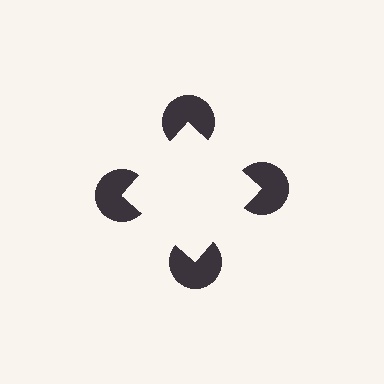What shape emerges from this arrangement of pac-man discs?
An illusory square — its edges are inferred from the aligned wedge cuts in the pac-man discs, not physically drawn.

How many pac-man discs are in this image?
There are 4 — one at each vertex of the illusory square.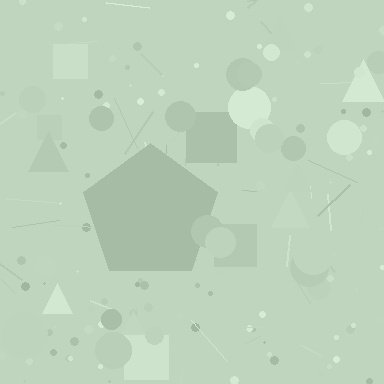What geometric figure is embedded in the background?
A pentagon is embedded in the background.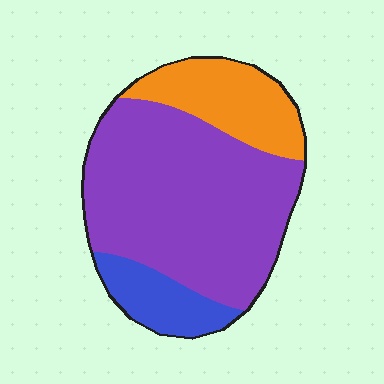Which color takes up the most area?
Purple, at roughly 65%.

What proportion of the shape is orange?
Orange covers 21% of the shape.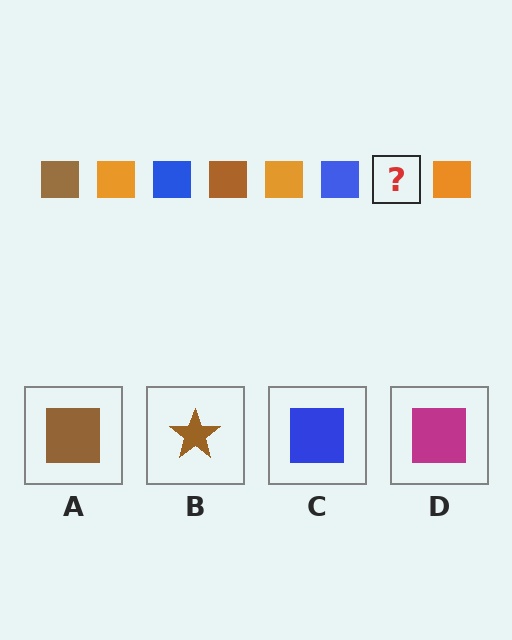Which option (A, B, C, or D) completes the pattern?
A.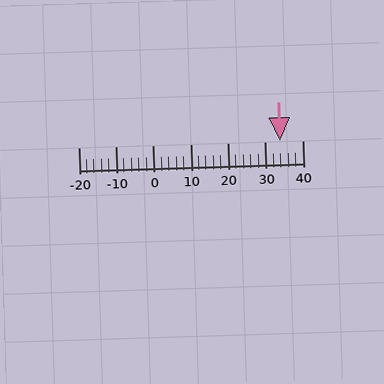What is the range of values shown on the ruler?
The ruler shows values from -20 to 40.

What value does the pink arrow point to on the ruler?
The pink arrow points to approximately 34.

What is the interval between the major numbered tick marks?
The major tick marks are spaced 10 units apart.